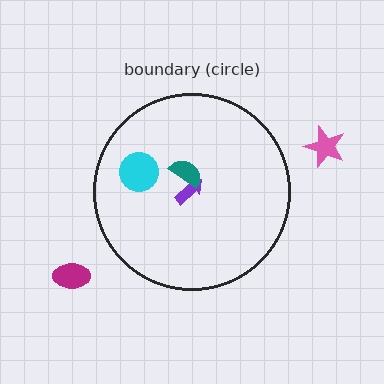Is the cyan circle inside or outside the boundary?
Inside.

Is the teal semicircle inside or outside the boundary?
Inside.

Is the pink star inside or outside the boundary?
Outside.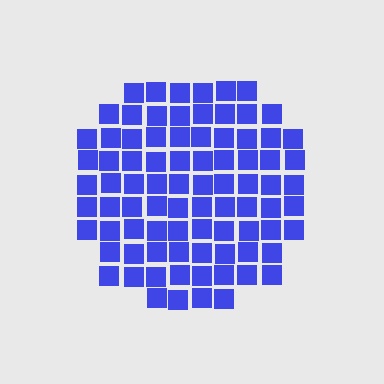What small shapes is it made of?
It is made of small squares.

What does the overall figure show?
The overall figure shows a circle.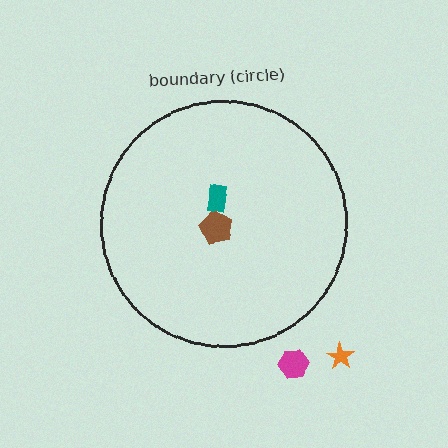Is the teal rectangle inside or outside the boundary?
Inside.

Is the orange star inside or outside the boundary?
Outside.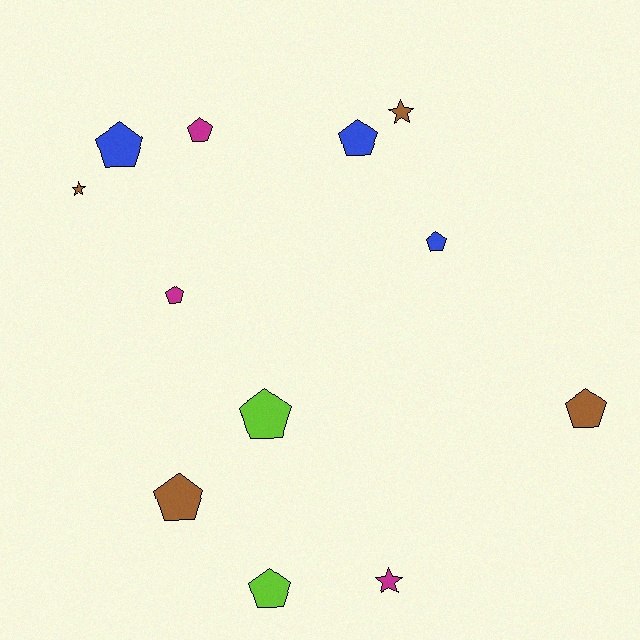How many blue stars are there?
There are no blue stars.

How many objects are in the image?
There are 12 objects.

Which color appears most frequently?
Brown, with 4 objects.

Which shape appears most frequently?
Pentagon, with 9 objects.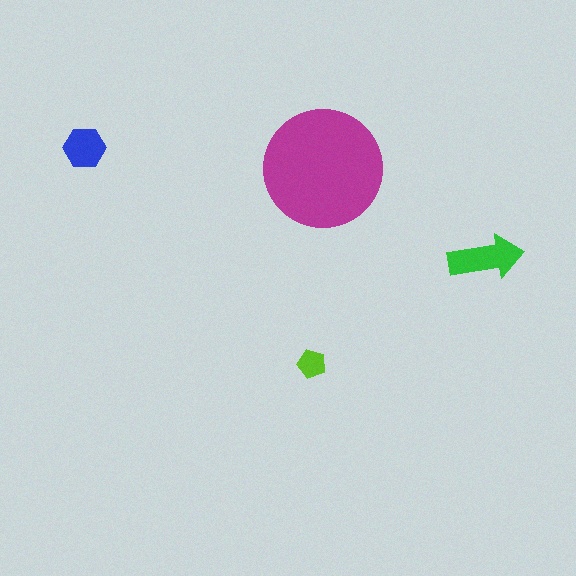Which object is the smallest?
The lime pentagon.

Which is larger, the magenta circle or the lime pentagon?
The magenta circle.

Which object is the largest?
The magenta circle.